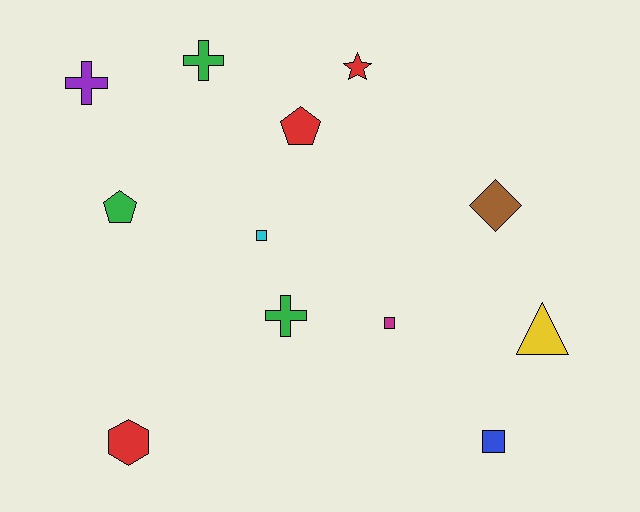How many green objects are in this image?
There are 3 green objects.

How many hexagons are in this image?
There is 1 hexagon.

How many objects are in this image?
There are 12 objects.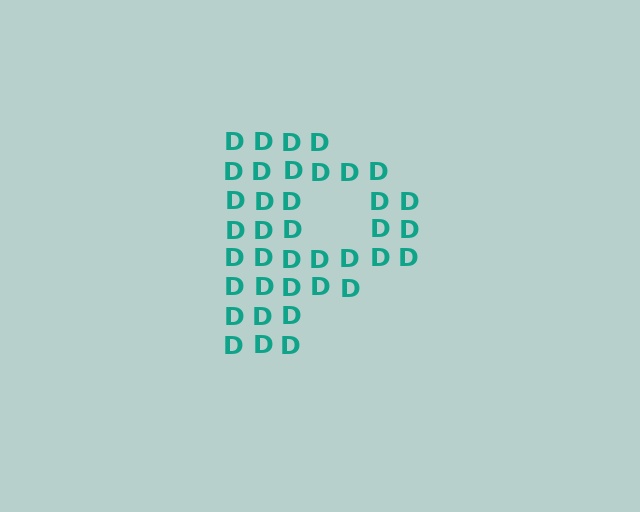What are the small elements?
The small elements are letter D's.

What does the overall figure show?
The overall figure shows the letter P.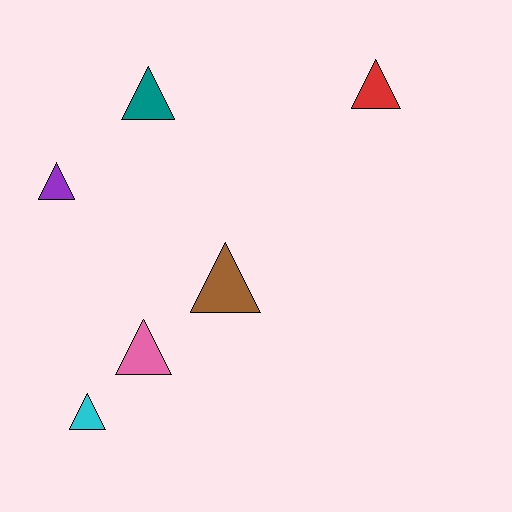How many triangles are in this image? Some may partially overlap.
There are 6 triangles.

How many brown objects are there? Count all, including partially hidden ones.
There is 1 brown object.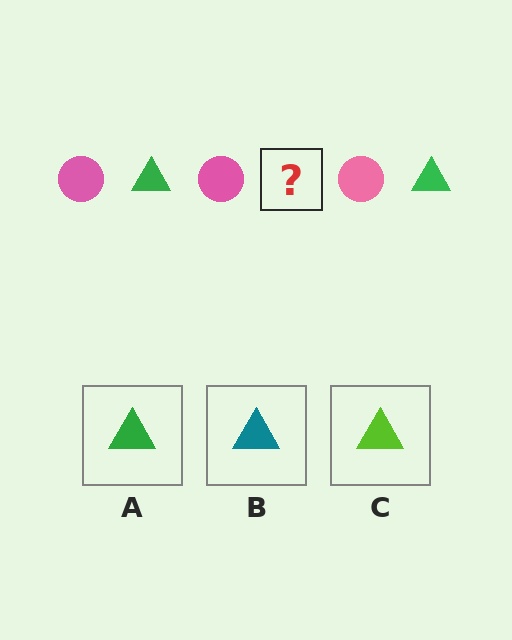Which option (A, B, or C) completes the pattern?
A.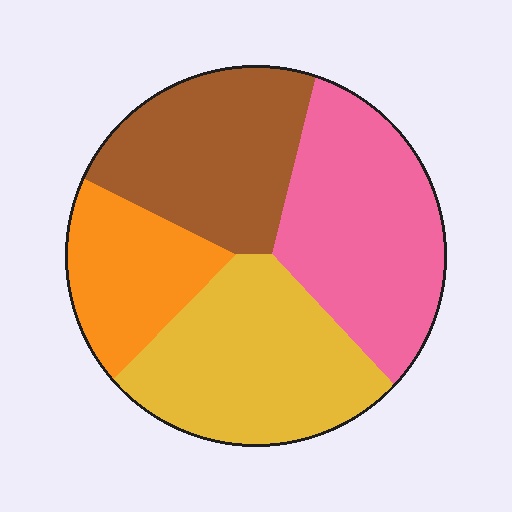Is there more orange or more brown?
Brown.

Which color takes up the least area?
Orange, at roughly 15%.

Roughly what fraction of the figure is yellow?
Yellow takes up about one quarter (1/4) of the figure.